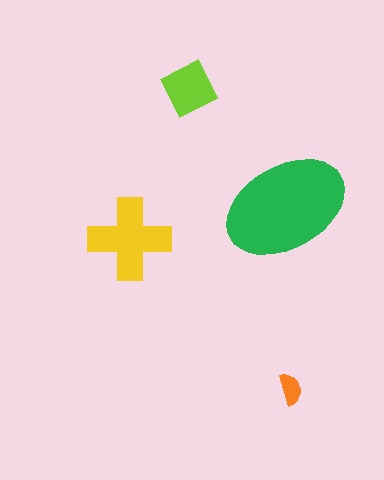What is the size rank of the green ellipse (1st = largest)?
1st.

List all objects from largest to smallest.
The green ellipse, the yellow cross, the lime square, the orange semicircle.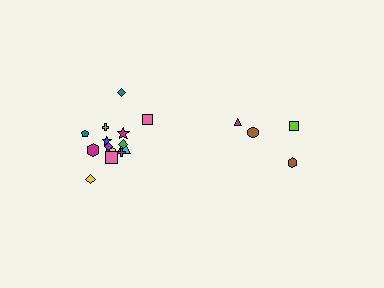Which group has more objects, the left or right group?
The left group.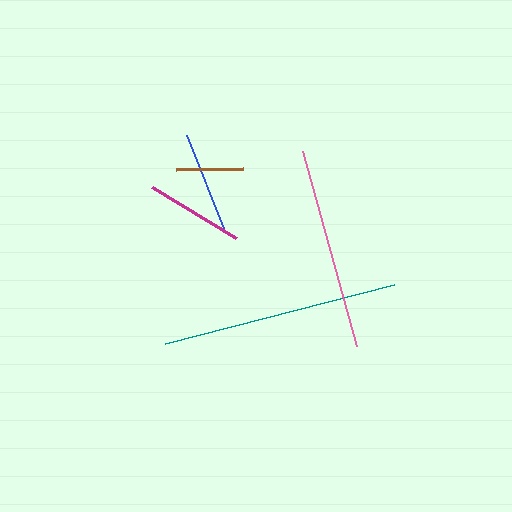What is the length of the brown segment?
The brown segment is approximately 67 pixels long.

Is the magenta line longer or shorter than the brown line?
The magenta line is longer than the brown line.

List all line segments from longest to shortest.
From longest to shortest: teal, pink, blue, magenta, brown.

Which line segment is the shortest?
The brown line is the shortest at approximately 67 pixels.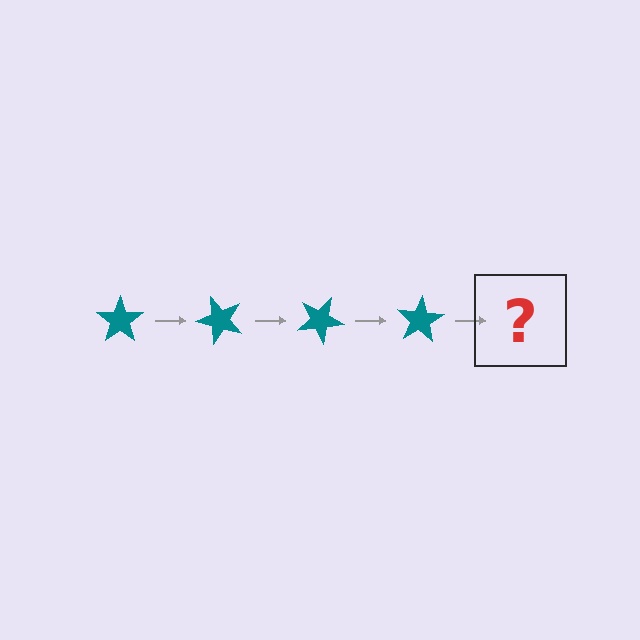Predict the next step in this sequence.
The next step is a teal star rotated 200 degrees.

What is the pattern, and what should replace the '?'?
The pattern is that the star rotates 50 degrees each step. The '?' should be a teal star rotated 200 degrees.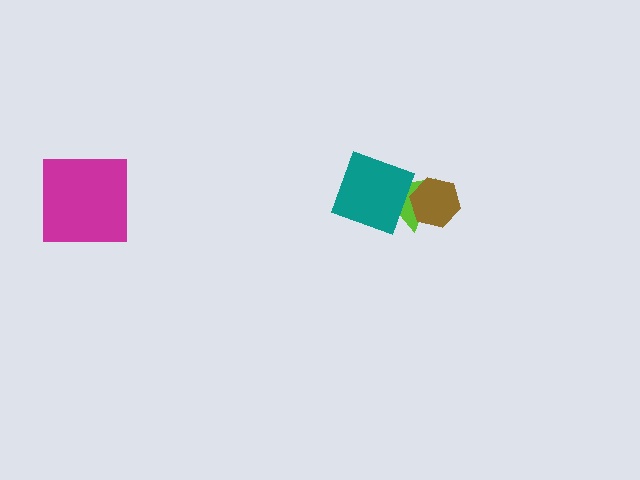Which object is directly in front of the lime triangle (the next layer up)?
The brown hexagon is directly in front of the lime triangle.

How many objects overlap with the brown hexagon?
1 object overlaps with the brown hexagon.